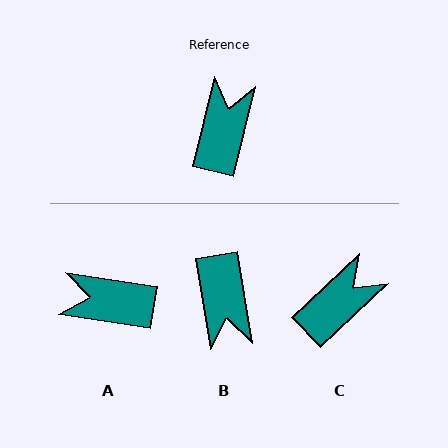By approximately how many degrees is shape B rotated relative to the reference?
Approximately 157 degrees clockwise.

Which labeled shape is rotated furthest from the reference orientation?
B, about 157 degrees away.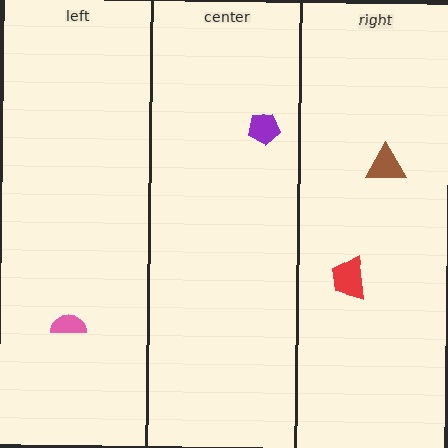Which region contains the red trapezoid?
The right region.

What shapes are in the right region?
The red trapezoid, the brown triangle.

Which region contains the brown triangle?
The right region.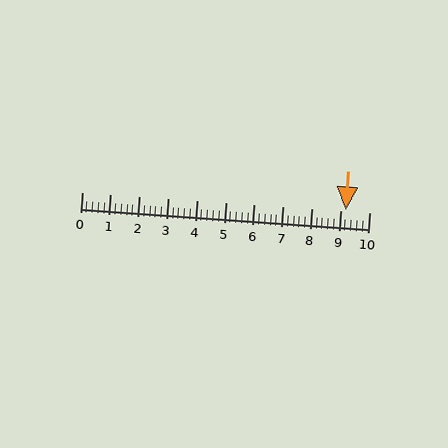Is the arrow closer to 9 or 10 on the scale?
The arrow is closer to 9.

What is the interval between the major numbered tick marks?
The major tick marks are spaced 1 units apart.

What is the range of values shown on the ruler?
The ruler shows values from 0 to 10.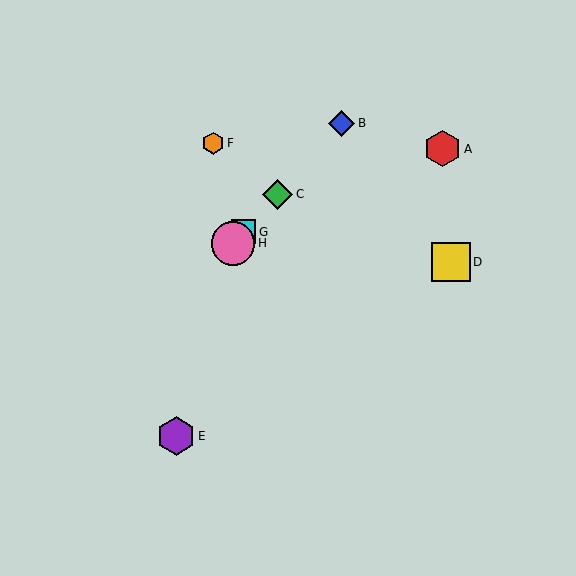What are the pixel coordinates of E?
Object E is at (176, 436).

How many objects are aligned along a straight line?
4 objects (B, C, G, H) are aligned along a straight line.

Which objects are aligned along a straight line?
Objects B, C, G, H are aligned along a straight line.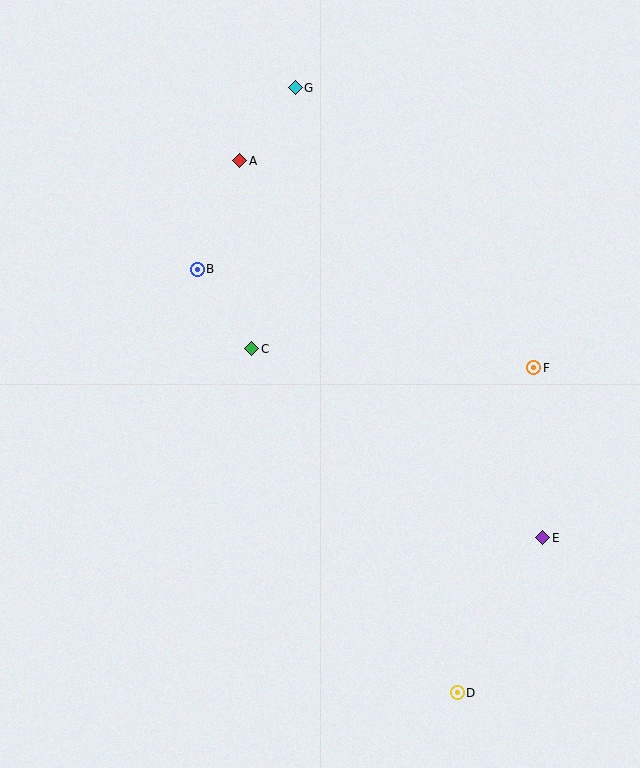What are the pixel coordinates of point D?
Point D is at (457, 693).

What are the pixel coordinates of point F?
Point F is at (534, 368).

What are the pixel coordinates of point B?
Point B is at (197, 269).